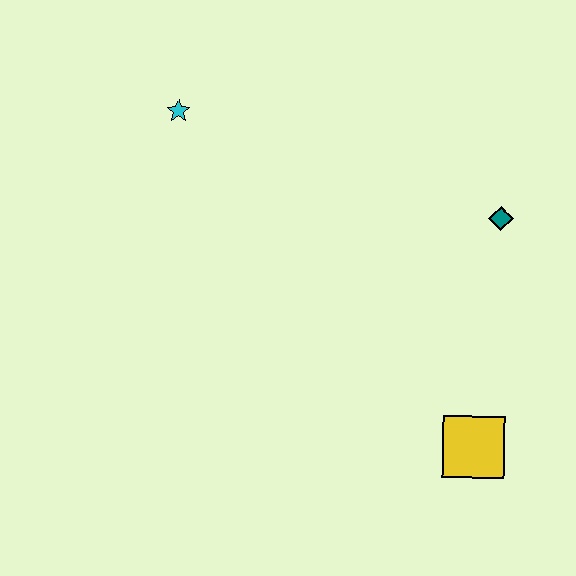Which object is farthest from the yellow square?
The cyan star is farthest from the yellow square.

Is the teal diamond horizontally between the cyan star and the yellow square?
No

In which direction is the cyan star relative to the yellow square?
The cyan star is above the yellow square.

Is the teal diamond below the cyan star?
Yes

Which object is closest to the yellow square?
The teal diamond is closest to the yellow square.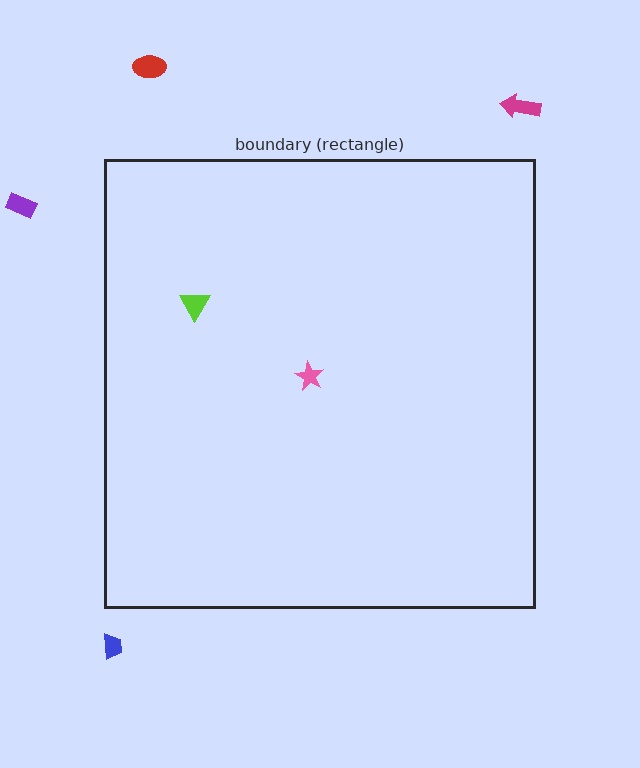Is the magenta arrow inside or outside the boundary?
Outside.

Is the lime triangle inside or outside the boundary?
Inside.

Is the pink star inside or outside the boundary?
Inside.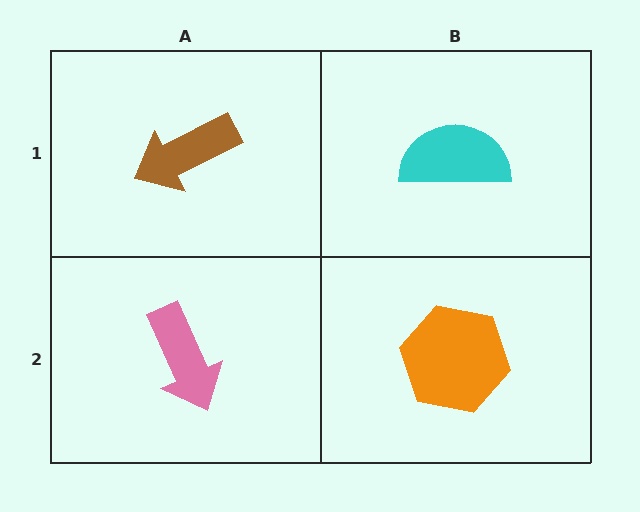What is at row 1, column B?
A cyan semicircle.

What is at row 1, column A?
A brown arrow.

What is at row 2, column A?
A pink arrow.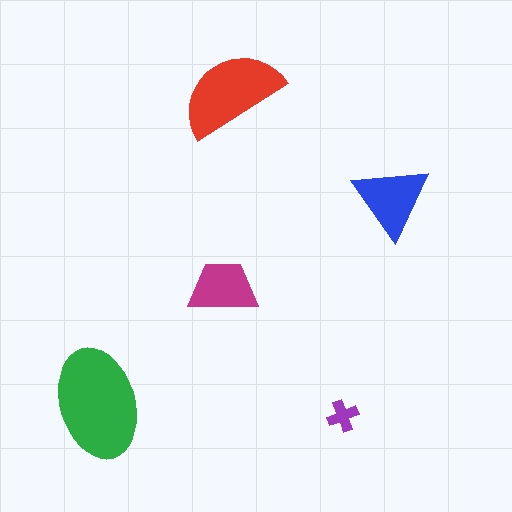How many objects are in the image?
There are 5 objects in the image.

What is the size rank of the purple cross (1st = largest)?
5th.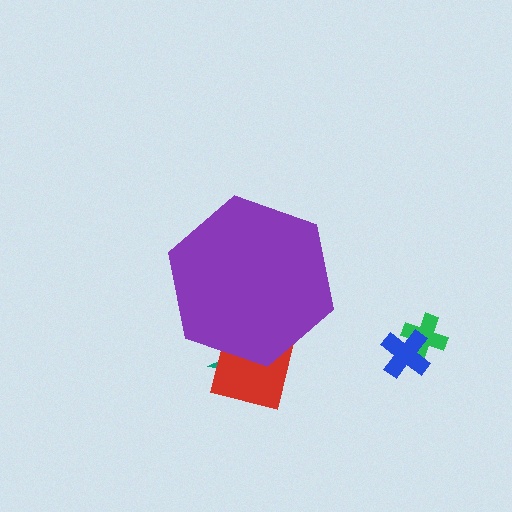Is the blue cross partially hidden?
No, the blue cross is fully visible.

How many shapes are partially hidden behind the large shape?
2 shapes are partially hidden.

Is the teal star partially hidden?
Yes, the teal star is partially hidden behind the purple hexagon.